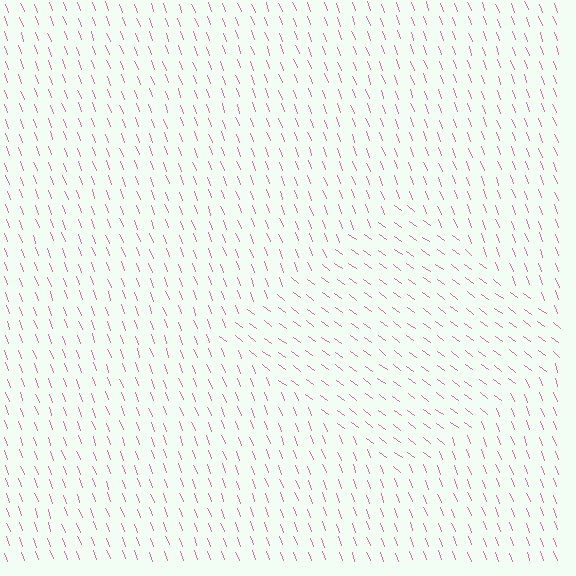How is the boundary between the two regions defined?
The boundary is defined purely by a change in line orientation (approximately 33 degrees difference). All lines are the same color and thickness.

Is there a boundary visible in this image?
Yes, there is a texture boundary formed by a change in line orientation.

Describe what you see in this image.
The image is filled with small pink line segments. A diamond region in the image has lines oriented differently from the surrounding lines, creating a visible texture boundary.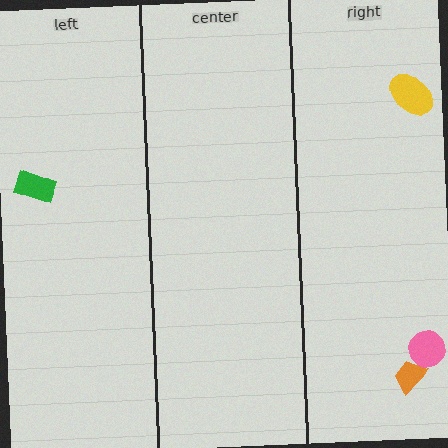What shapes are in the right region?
The orange trapezoid, the pink circle, the yellow ellipse.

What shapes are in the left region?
The green rectangle.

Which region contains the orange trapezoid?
The right region.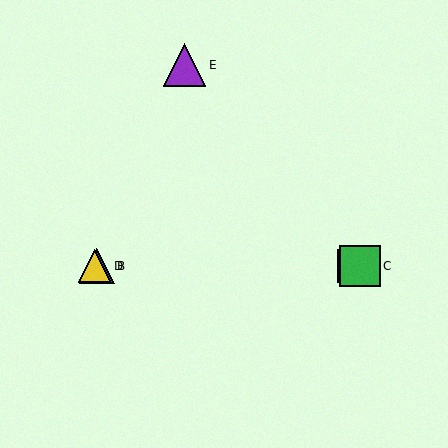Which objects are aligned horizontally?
Objects A, B, C, D are aligned horizontally.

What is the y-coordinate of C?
Object C is at y≈266.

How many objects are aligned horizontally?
4 objects (A, B, C, D) are aligned horizontally.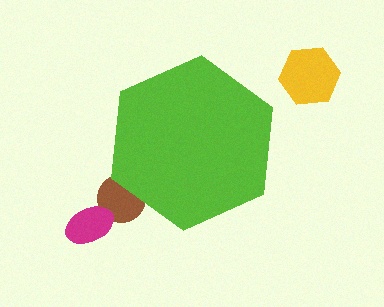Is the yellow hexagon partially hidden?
No, the yellow hexagon is fully visible.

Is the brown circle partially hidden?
Yes, the brown circle is partially hidden behind the lime hexagon.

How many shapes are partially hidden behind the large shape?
1 shape is partially hidden.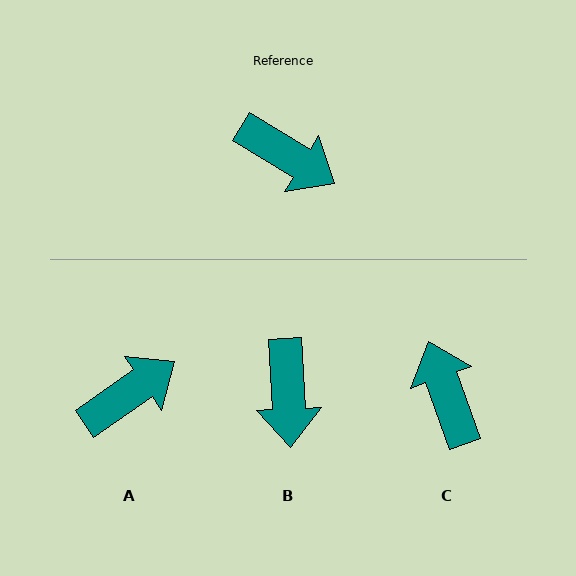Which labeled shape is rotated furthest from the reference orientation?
C, about 141 degrees away.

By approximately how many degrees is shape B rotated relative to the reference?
Approximately 56 degrees clockwise.